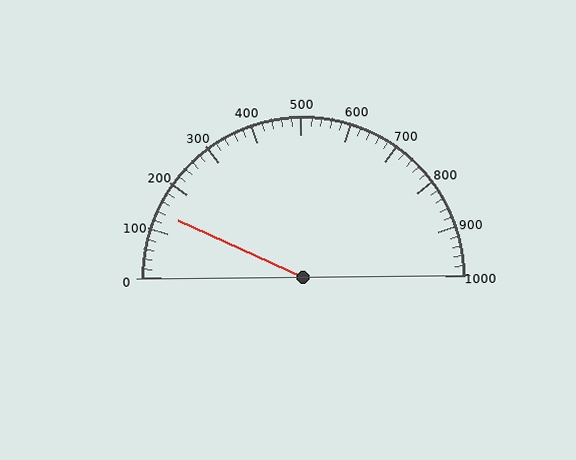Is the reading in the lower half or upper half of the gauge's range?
The reading is in the lower half of the range (0 to 1000).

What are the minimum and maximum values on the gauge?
The gauge ranges from 0 to 1000.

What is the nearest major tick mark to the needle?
The nearest major tick mark is 100.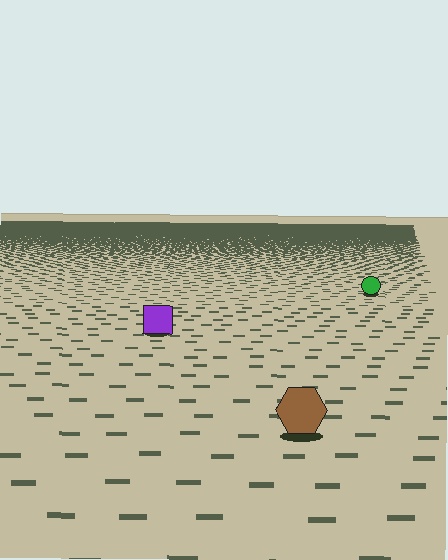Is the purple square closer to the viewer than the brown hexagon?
No. The brown hexagon is closer — you can tell from the texture gradient: the ground texture is coarser near it.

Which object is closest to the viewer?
The brown hexagon is closest. The texture marks near it are larger and more spread out.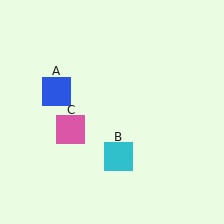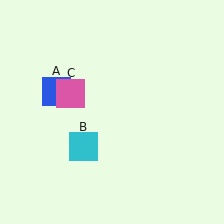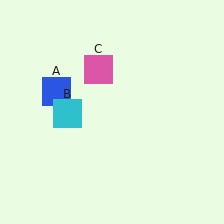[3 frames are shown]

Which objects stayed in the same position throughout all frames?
Blue square (object A) remained stationary.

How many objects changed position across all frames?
2 objects changed position: cyan square (object B), pink square (object C).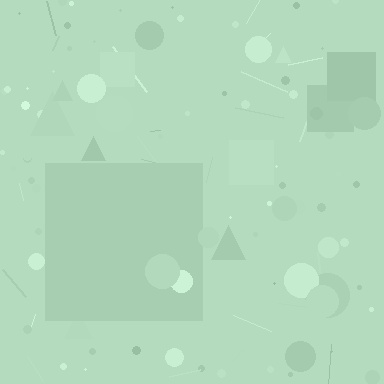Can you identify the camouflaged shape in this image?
The camouflaged shape is a square.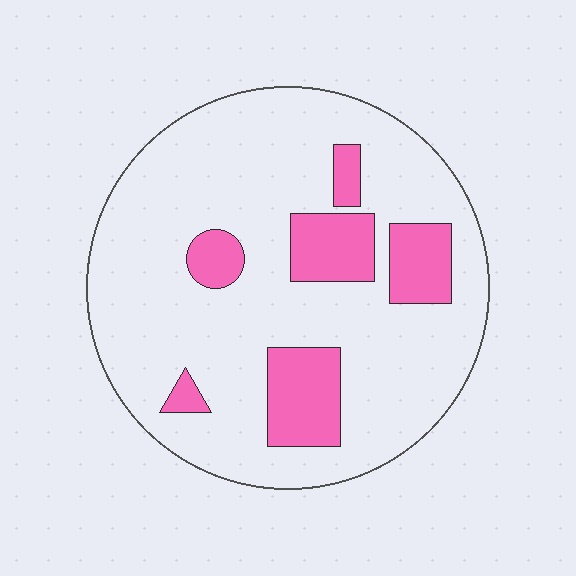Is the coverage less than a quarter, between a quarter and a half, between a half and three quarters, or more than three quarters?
Less than a quarter.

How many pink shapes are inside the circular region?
6.